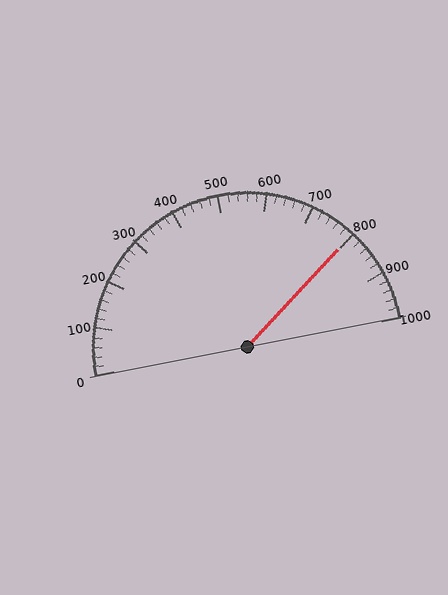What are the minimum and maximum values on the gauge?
The gauge ranges from 0 to 1000.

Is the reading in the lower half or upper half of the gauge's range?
The reading is in the upper half of the range (0 to 1000).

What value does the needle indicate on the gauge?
The needle indicates approximately 800.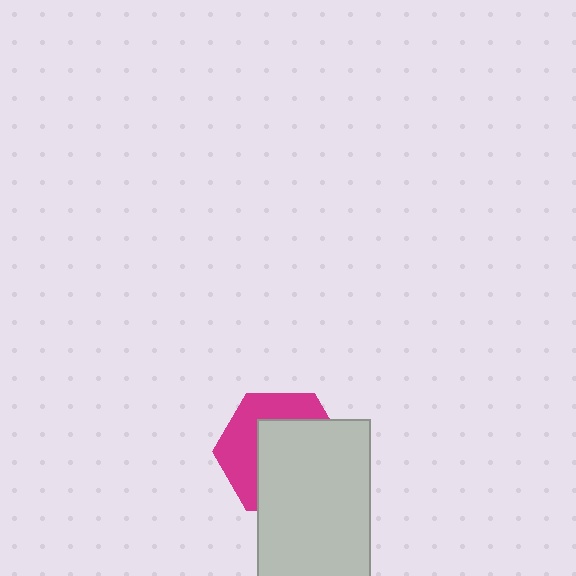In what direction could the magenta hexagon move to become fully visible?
The magenta hexagon could move toward the upper-left. That would shift it out from behind the light gray rectangle entirely.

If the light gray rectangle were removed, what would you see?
You would see the complete magenta hexagon.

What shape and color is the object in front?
The object in front is a light gray rectangle.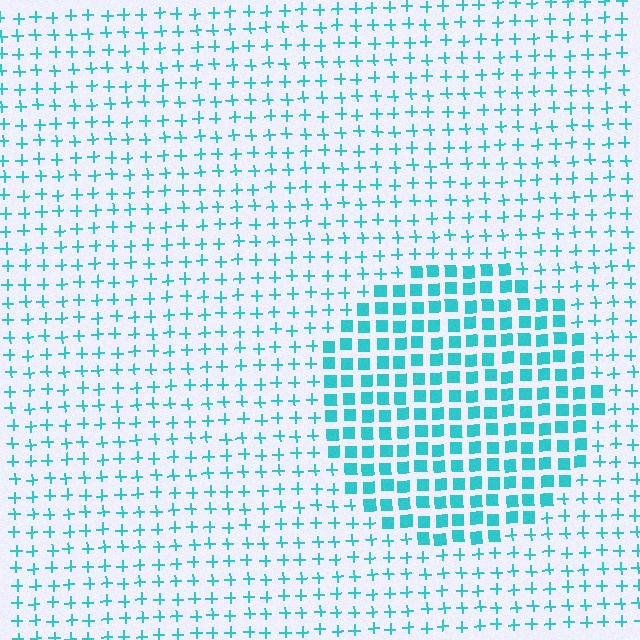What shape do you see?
I see a circle.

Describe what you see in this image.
The image is filled with small cyan elements arranged in a uniform grid. A circle-shaped region contains squares, while the surrounding area contains plus signs. The boundary is defined purely by the change in element shape.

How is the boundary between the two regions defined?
The boundary is defined by a change in element shape: squares inside vs. plus signs outside. All elements share the same color and spacing.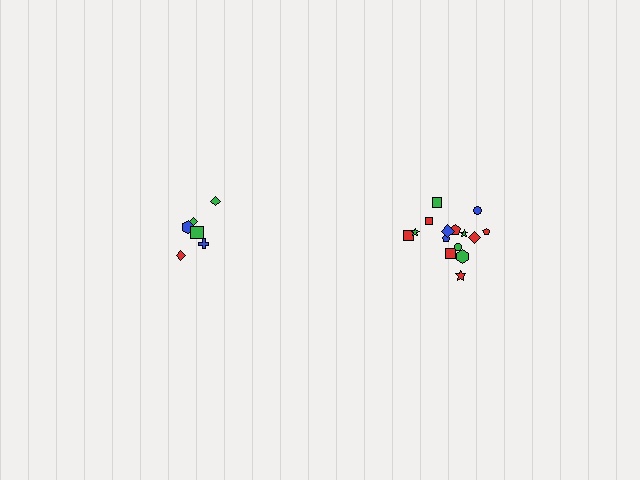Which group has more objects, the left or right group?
The right group.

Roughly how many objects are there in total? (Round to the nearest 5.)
Roughly 20 objects in total.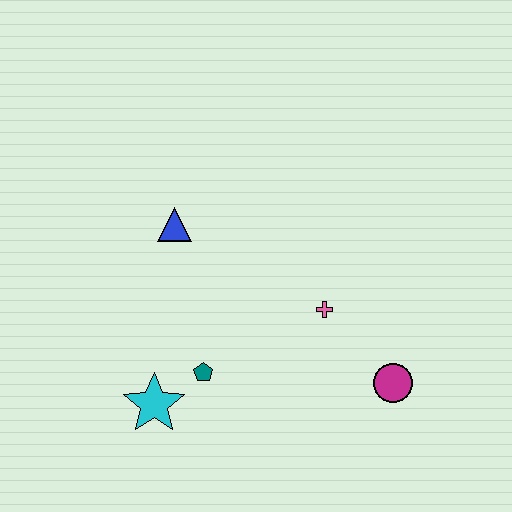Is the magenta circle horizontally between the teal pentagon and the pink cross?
No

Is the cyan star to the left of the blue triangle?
Yes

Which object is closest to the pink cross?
The magenta circle is closest to the pink cross.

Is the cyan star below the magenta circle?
Yes